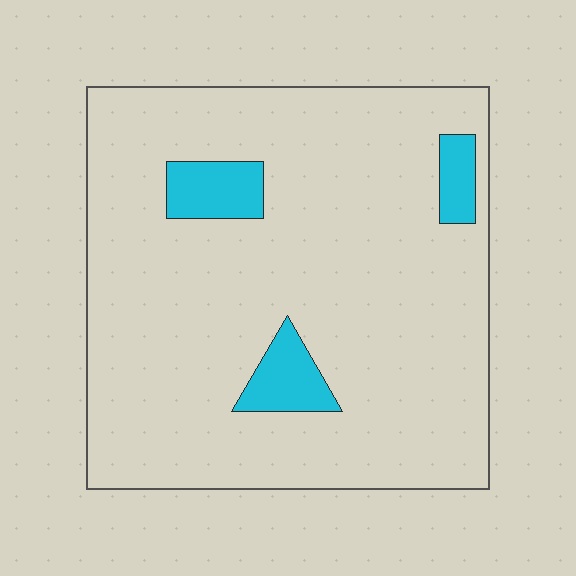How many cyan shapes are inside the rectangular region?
3.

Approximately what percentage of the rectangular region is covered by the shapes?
Approximately 10%.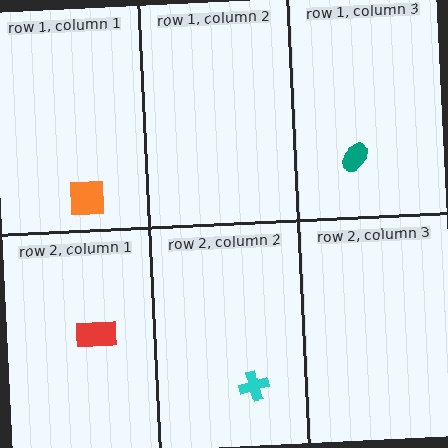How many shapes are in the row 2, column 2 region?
1.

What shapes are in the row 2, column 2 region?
The cyan cross.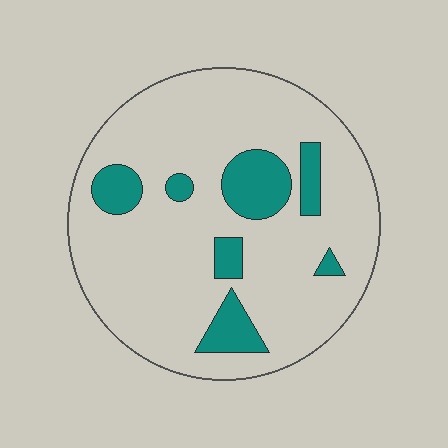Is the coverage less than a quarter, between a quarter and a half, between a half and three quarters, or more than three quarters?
Less than a quarter.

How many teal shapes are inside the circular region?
7.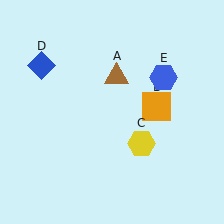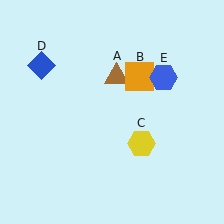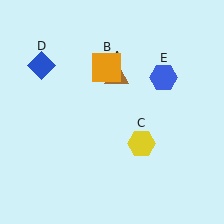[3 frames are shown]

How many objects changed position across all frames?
1 object changed position: orange square (object B).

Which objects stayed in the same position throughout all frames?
Brown triangle (object A) and yellow hexagon (object C) and blue diamond (object D) and blue hexagon (object E) remained stationary.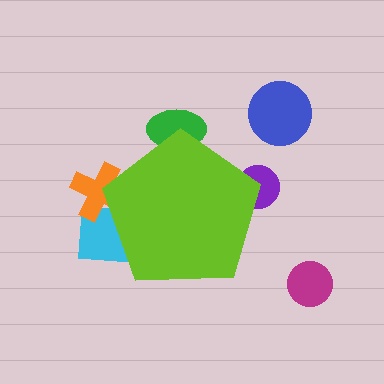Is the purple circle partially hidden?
Yes, the purple circle is partially hidden behind the lime pentagon.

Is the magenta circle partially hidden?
No, the magenta circle is fully visible.